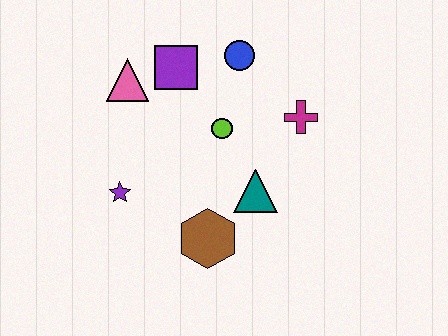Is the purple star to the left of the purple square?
Yes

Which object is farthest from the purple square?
The brown hexagon is farthest from the purple square.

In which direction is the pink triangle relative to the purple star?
The pink triangle is above the purple star.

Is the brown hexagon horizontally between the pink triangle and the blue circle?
Yes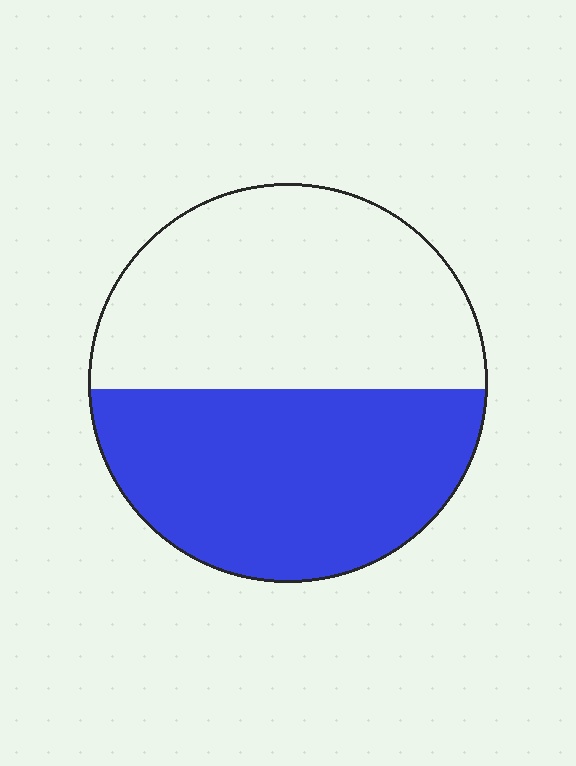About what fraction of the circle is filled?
About one half (1/2).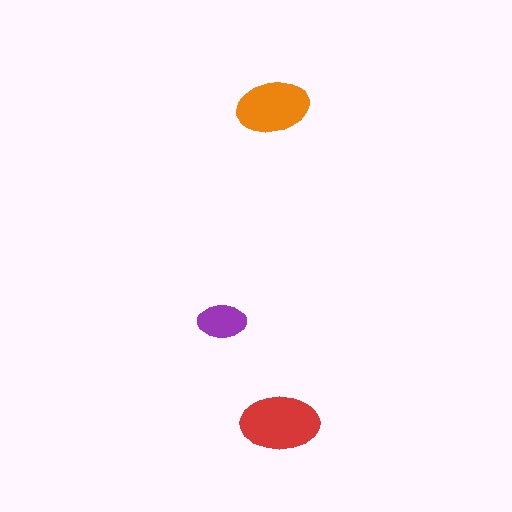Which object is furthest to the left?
The purple ellipse is leftmost.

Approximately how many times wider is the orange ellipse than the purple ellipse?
About 1.5 times wider.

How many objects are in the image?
There are 3 objects in the image.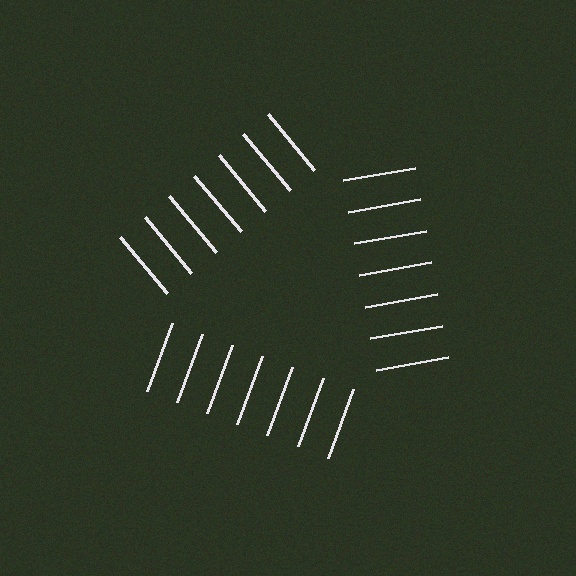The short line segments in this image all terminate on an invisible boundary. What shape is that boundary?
An illusory triangle — the line segments terminate on its edges but no continuous stroke is drawn.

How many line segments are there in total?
21 — 7 along each of the 3 edges.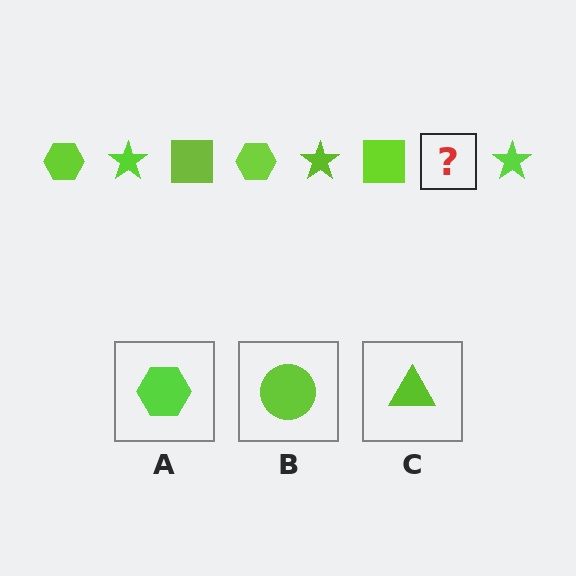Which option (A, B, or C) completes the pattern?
A.